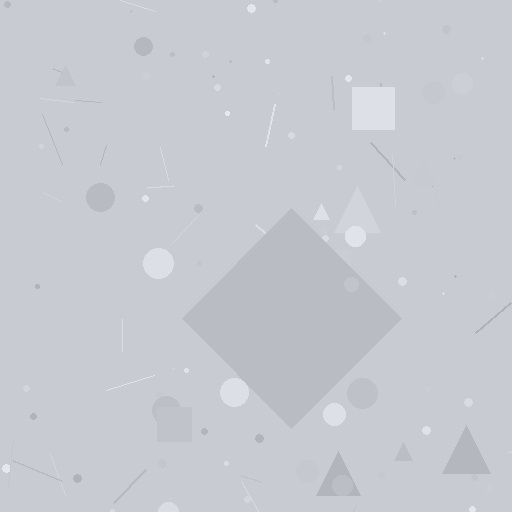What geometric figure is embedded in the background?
A diamond is embedded in the background.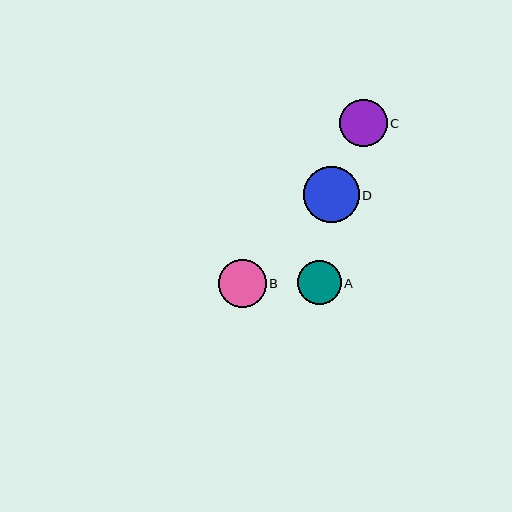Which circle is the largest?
Circle D is the largest with a size of approximately 56 pixels.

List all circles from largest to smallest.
From largest to smallest: D, B, C, A.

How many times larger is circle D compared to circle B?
Circle D is approximately 1.2 times the size of circle B.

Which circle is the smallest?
Circle A is the smallest with a size of approximately 44 pixels.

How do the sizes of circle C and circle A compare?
Circle C and circle A are approximately the same size.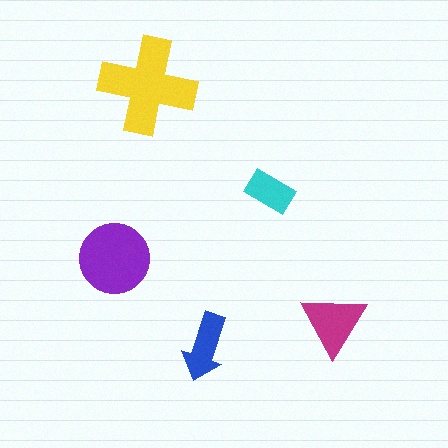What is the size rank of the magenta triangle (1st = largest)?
3rd.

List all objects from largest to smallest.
The yellow cross, the purple circle, the magenta triangle, the blue arrow, the cyan rectangle.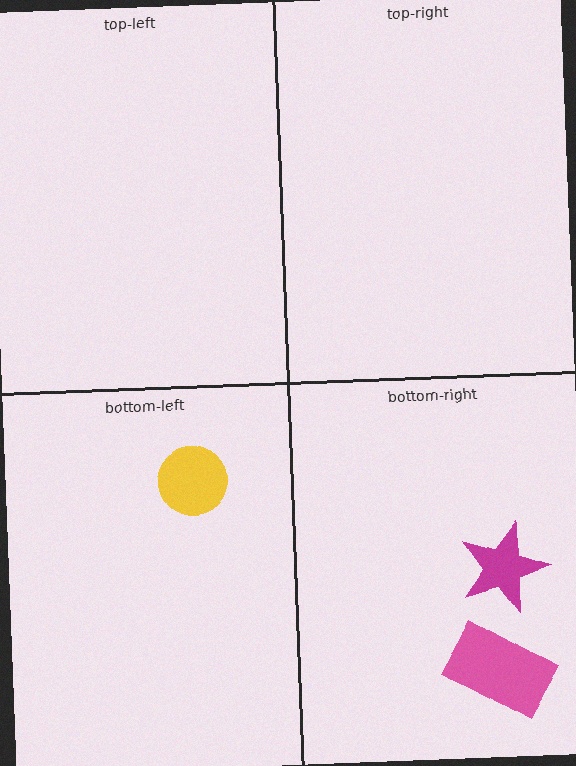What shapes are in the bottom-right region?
The pink rectangle, the magenta star.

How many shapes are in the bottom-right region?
2.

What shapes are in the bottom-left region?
The yellow circle.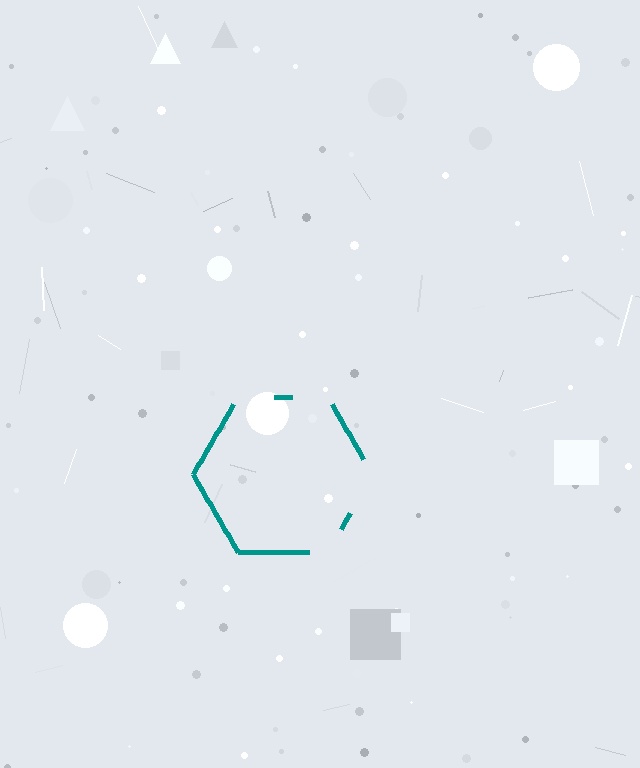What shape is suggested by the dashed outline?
The dashed outline suggests a hexagon.